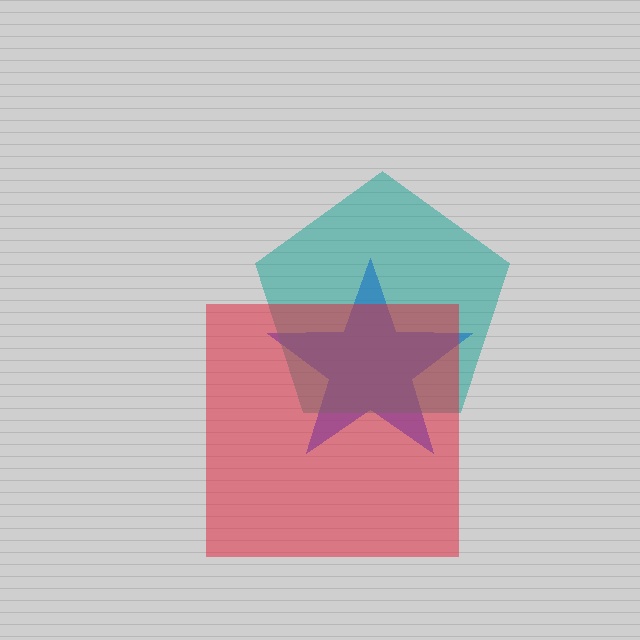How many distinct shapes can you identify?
There are 3 distinct shapes: a blue star, a teal pentagon, a red square.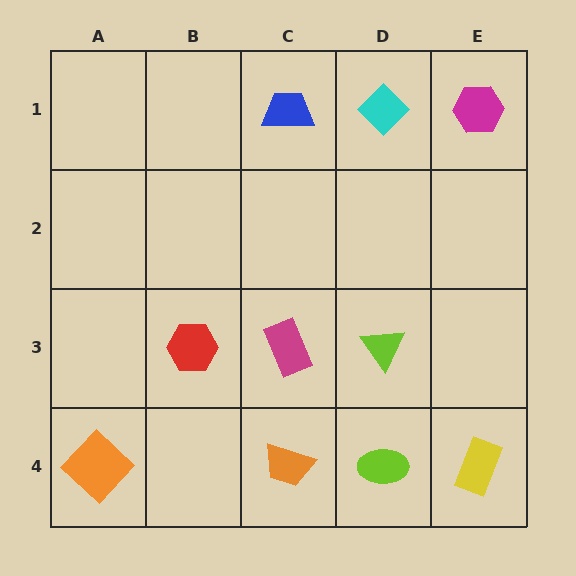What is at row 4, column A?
An orange diamond.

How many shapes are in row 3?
3 shapes.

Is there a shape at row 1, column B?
No, that cell is empty.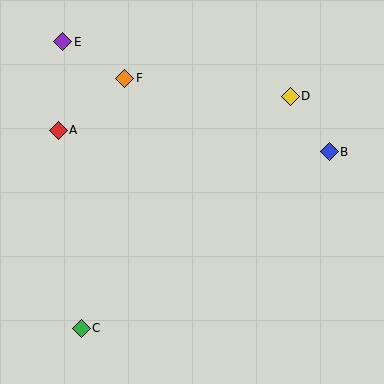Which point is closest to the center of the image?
Point F at (125, 78) is closest to the center.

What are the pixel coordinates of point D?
Point D is at (290, 96).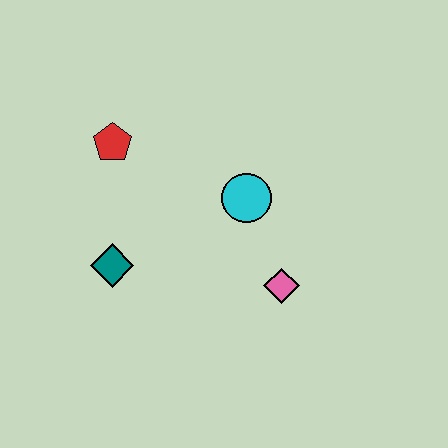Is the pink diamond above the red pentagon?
No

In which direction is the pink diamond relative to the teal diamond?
The pink diamond is to the right of the teal diamond.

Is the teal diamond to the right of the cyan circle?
No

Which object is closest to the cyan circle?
The pink diamond is closest to the cyan circle.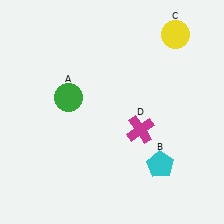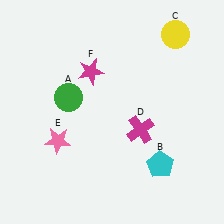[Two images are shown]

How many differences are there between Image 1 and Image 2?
There are 2 differences between the two images.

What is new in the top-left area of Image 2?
A magenta star (F) was added in the top-left area of Image 2.